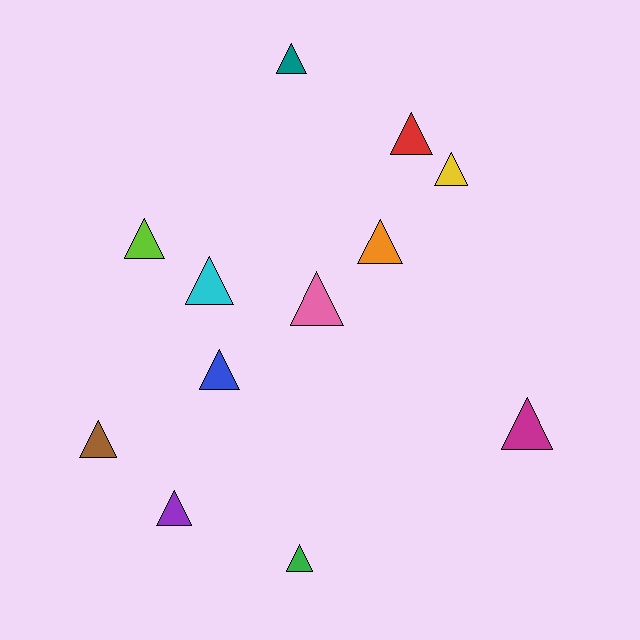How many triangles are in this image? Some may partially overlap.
There are 12 triangles.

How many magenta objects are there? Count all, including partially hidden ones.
There is 1 magenta object.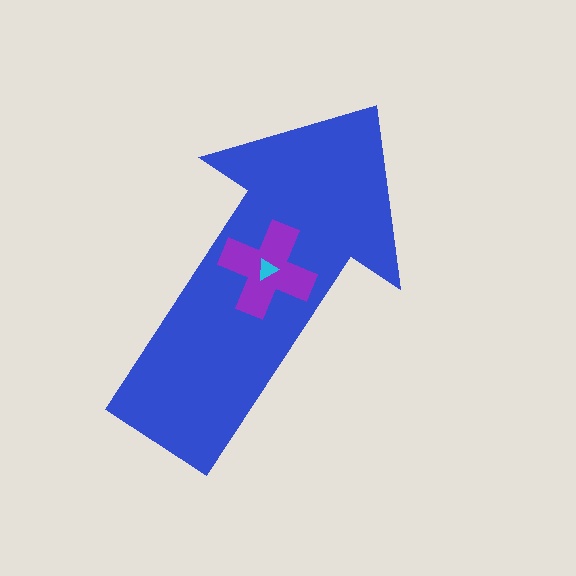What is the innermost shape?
The cyan triangle.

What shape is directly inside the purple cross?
The cyan triangle.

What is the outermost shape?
The blue arrow.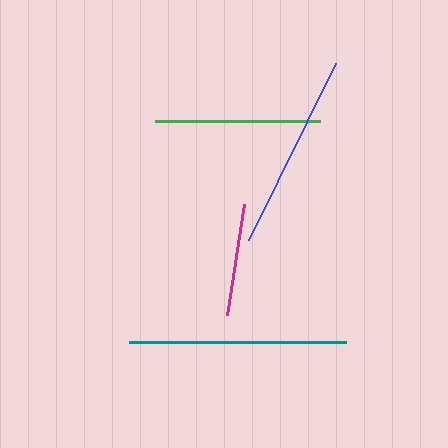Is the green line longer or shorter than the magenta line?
The green line is longer than the magenta line.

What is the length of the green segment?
The green segment is approximately 165 pixels long.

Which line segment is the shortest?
The magenta line is the shortest at approximately 112 pixels.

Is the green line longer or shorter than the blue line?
The blue line is longer than the green line.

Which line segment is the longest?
The teal line is the longest at approximately 217 pixels.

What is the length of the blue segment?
The blue segment is approximately 197 pixels long.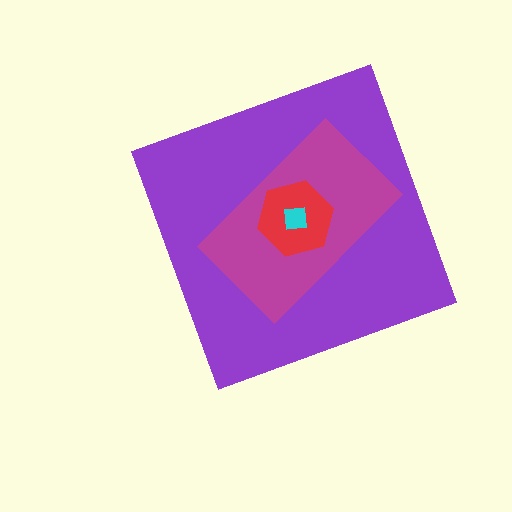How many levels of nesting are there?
4.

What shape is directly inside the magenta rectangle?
The red hexagon.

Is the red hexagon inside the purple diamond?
Yes.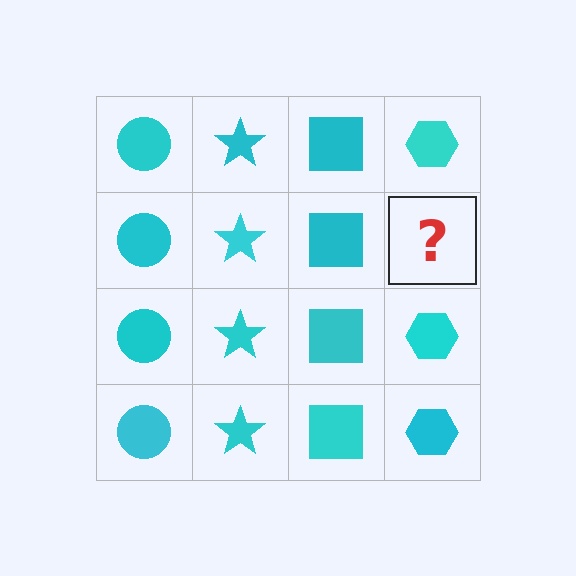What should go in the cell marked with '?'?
The missing cell should contain a cyan hexagon.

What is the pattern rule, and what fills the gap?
The rule is that each column has a consistent shape. The gap should be filled with a cyan hexagon.